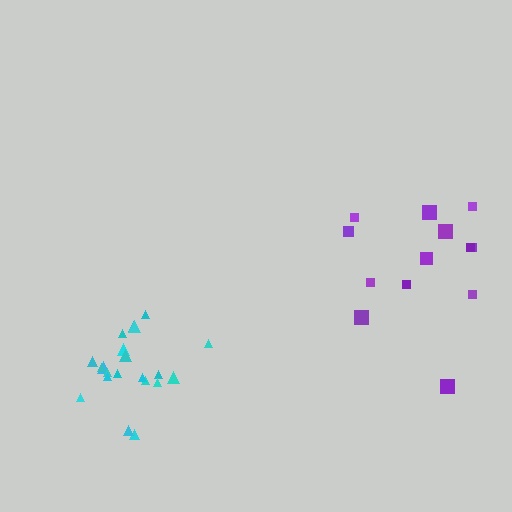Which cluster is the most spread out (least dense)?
Purple.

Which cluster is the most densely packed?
Cyan.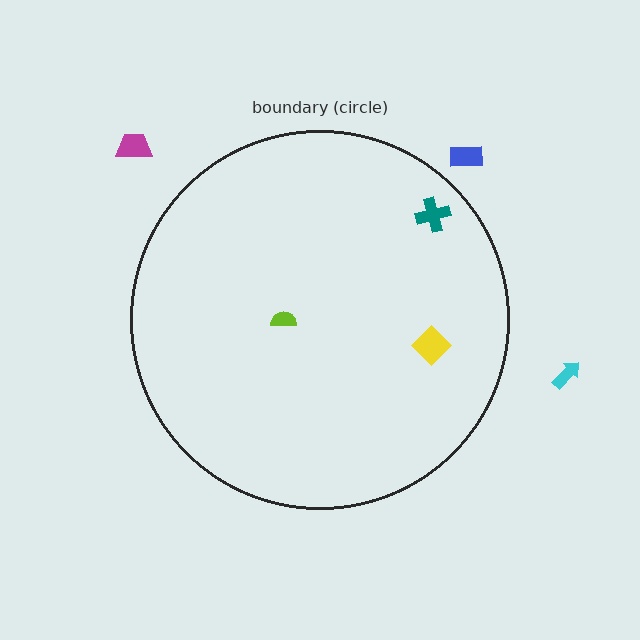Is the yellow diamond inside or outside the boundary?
Inside.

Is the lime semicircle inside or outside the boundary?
Inside.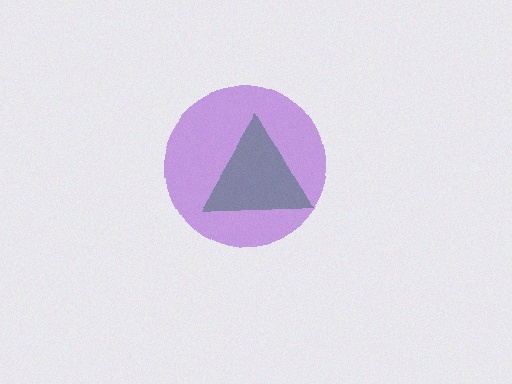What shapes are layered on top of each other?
The layered shapes are: a green triangle, a purple circle.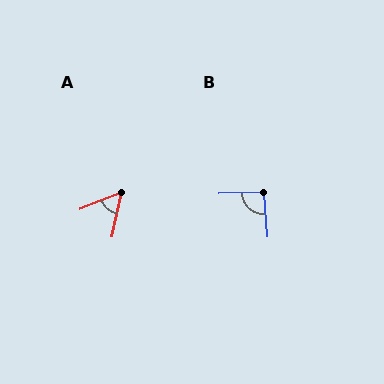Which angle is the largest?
B, at approximately 92 degrees.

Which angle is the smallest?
A, at approximately 56 degrees.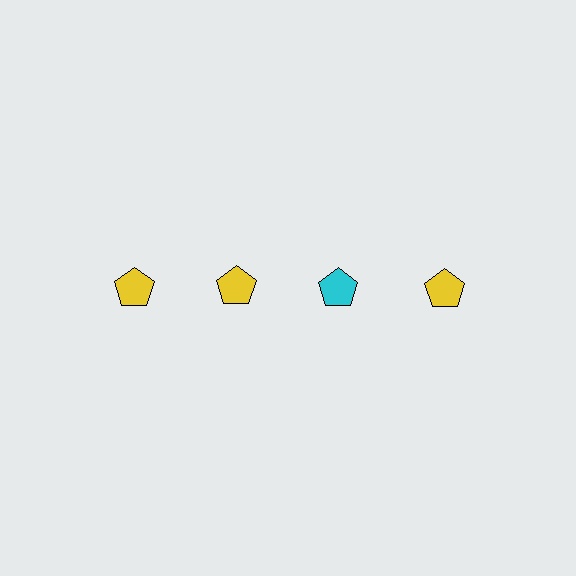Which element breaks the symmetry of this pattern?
The cyan pentagon in the top row, center column breaks the symmetry. All other shapes are yellow pentagons.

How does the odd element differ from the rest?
It has a different color: cyan instead of yellow.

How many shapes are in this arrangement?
There are 4 shapes arranged in a grid pattern.